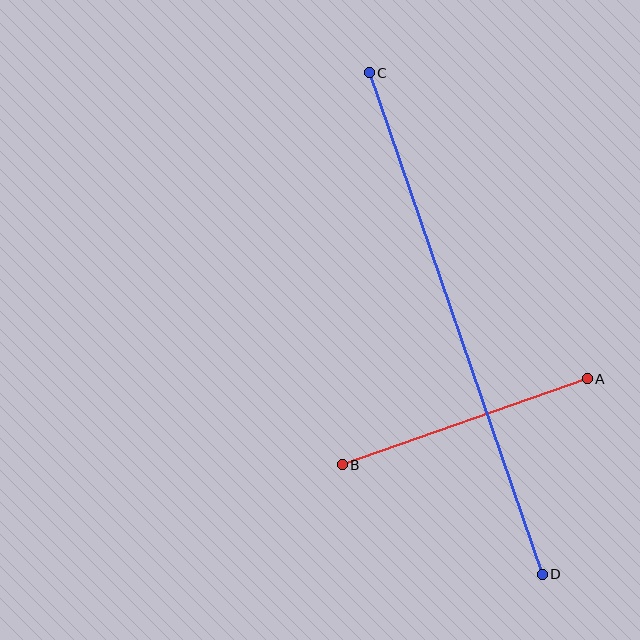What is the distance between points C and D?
The distance is approximately 530 pixels.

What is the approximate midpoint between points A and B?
The midpoint is at approximately (465, 422) pixels.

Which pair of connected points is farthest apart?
Points C and D are farthest apart.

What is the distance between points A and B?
The distance is approximately 260 pixels.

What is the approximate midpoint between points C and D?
The midpoint is at approximately (456, 323) pixels.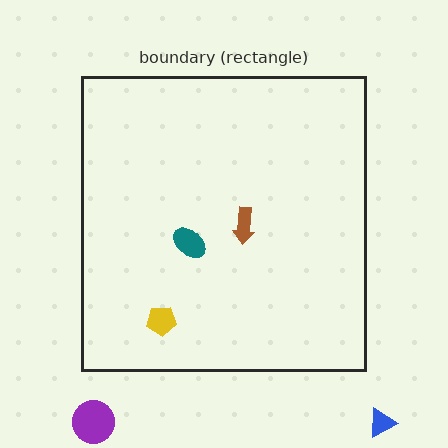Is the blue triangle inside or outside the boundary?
Outside.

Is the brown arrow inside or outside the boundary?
Inside.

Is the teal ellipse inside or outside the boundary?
Inside.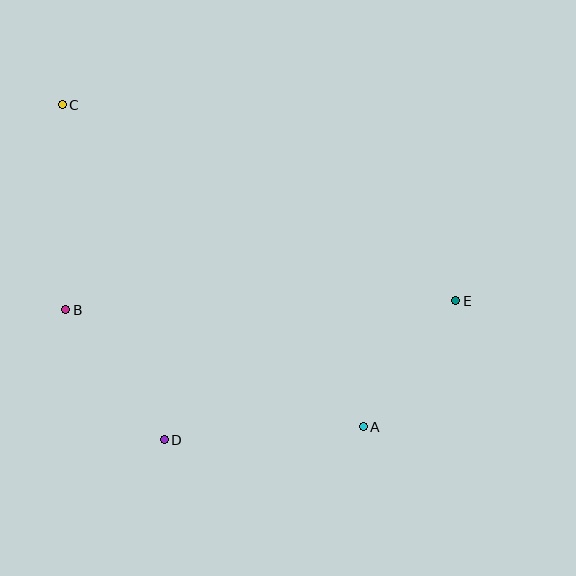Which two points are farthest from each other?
Points A and C are farthest from each other.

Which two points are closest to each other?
Points A and E are closest to each other.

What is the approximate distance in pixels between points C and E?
The distance between C and E is approximately 440 pixels.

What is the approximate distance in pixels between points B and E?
The distance between B and E is approximately 391 pixels.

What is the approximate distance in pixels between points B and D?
The distance between B and D is approximately 163 pixels.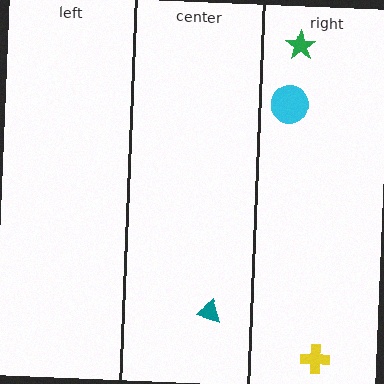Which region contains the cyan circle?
The right region.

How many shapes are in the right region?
3.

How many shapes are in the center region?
1.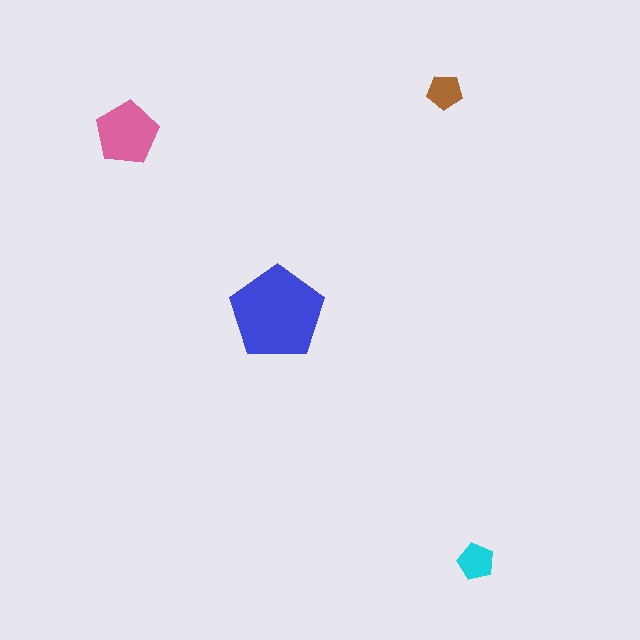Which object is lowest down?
The cyan pentagon is bottommost.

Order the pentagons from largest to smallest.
the blue one, the pink one, the cyan one, the brown one.